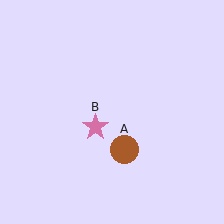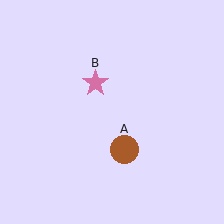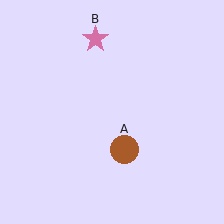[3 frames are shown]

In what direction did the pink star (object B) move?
The pink star (object B) moved up.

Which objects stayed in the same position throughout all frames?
Brown circle (object A) remained stationary.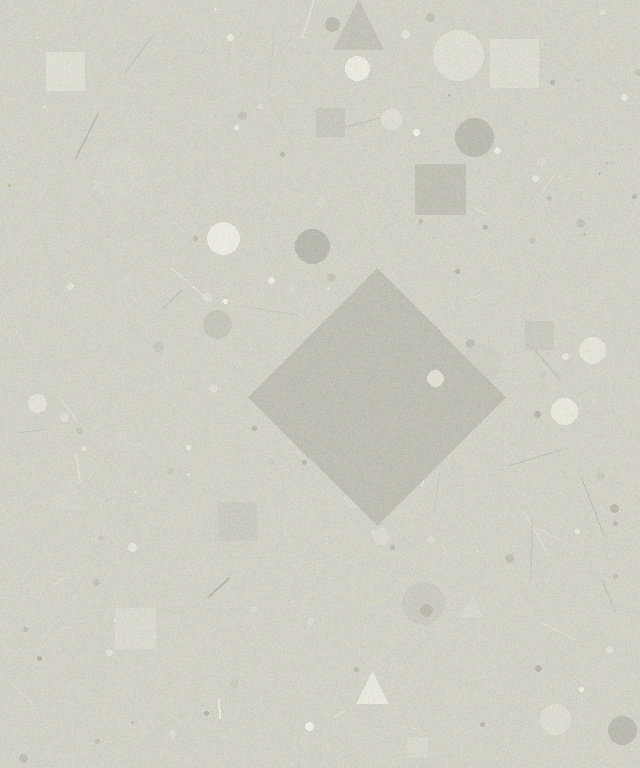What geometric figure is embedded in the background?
A diamond is embedded in the background.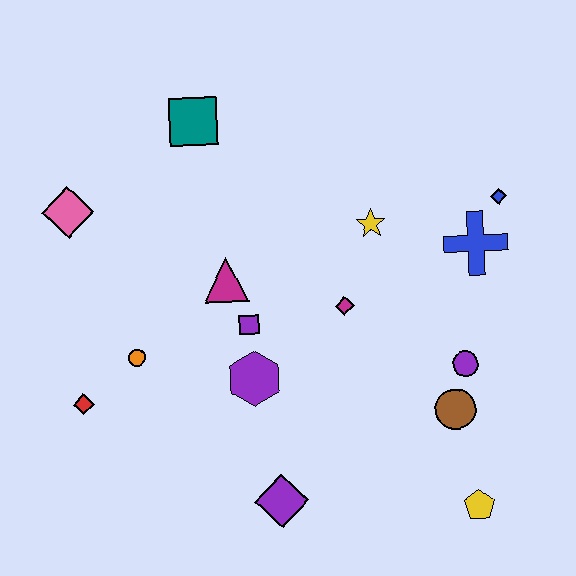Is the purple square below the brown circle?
No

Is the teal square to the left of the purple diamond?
Yes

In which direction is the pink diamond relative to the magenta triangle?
The pink diamond is to the left of the magenta triangle.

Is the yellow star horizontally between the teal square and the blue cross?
Yes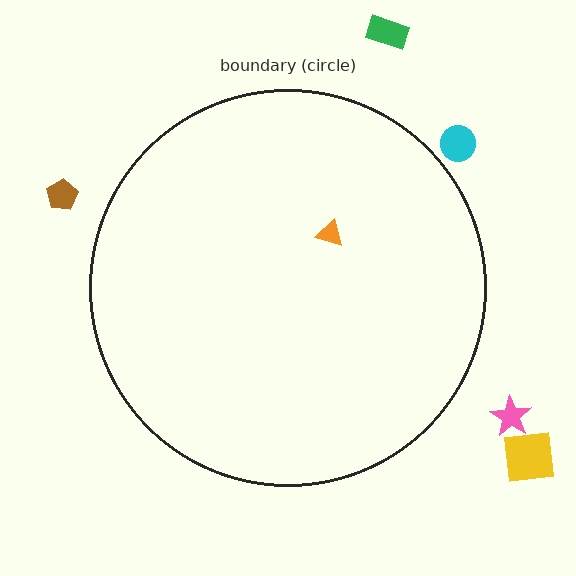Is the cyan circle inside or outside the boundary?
Outside.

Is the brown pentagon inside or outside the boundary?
Outside.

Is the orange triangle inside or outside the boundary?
Inside.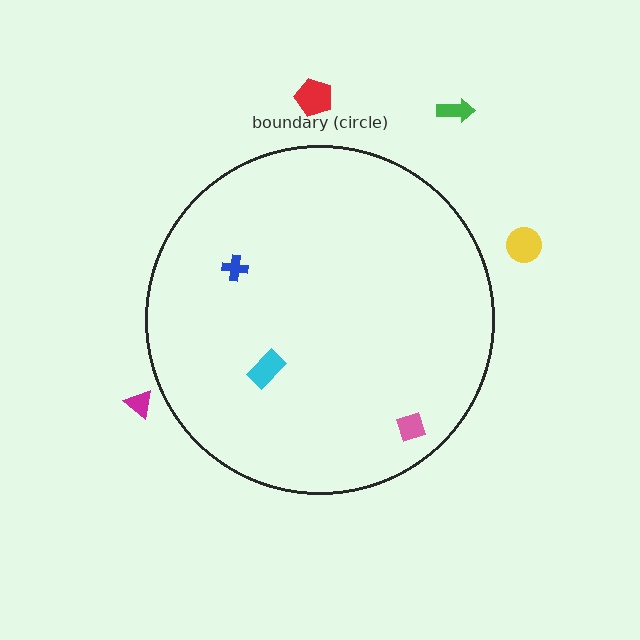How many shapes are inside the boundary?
3 inside, 4 outside.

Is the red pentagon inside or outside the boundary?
Outside.